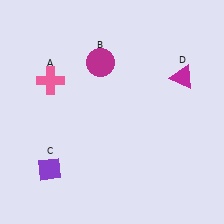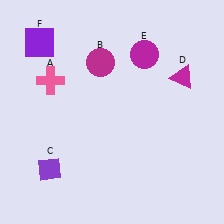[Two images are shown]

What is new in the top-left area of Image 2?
A purple square (F) was added in the top-left area of Image 2.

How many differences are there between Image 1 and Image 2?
There are 2 differences between the two images.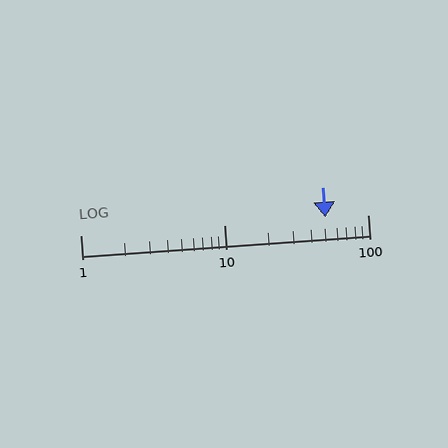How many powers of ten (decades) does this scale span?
The scale spans 2 decades, from 1 to 100.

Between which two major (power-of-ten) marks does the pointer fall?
The pointer is between 10 and 100.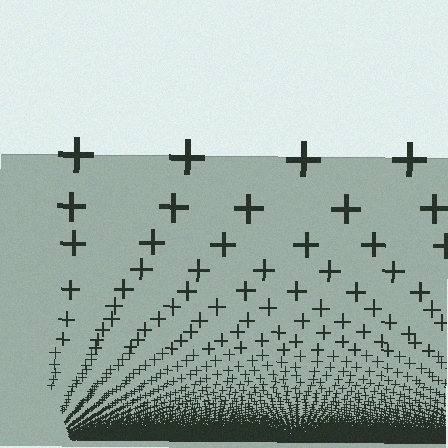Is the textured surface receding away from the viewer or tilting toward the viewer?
The surface appears to tilt toward the viewer. Texture elements get larger and sparser toward the top.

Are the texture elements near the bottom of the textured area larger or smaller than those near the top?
Smaller. The gradient is inverted — elements near the bottom are smaller and denser.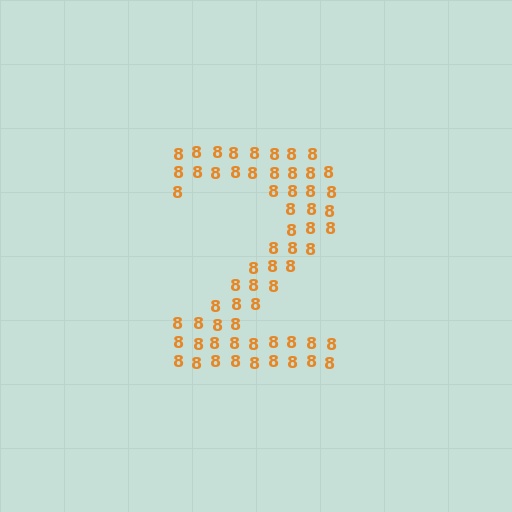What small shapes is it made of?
It is made of small digit 8's.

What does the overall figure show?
The overall figure shows the digit 2.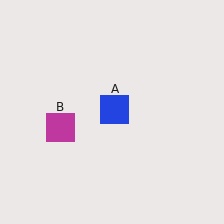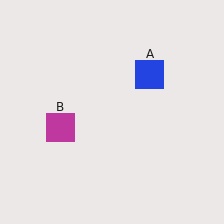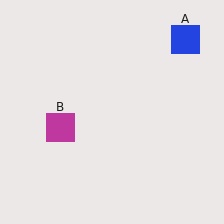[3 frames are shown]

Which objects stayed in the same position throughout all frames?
Magenta square (object B) remained stationary.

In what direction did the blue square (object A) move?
The blue square (object A) moved up and to the right.